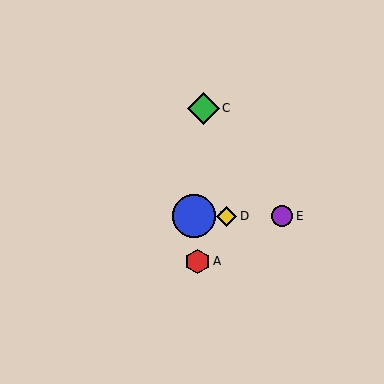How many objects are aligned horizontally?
3 objects (B, D, E) are aligned horizontally.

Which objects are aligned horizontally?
Objects B, D, E are aligned horizontally.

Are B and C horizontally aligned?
No, B is at y≈216 and C is at y≈108.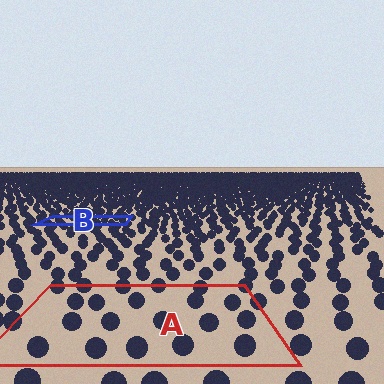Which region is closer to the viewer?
Region A is closer. The texture elements there are larger and more spread out.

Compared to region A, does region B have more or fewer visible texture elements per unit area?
Region B has more texture elements per unit area — they are packed more densely because it is farther away.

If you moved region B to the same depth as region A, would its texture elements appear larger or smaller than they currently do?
They would appear larger. At a closer depth, the same texture elements are projected at a bigger on-screen size.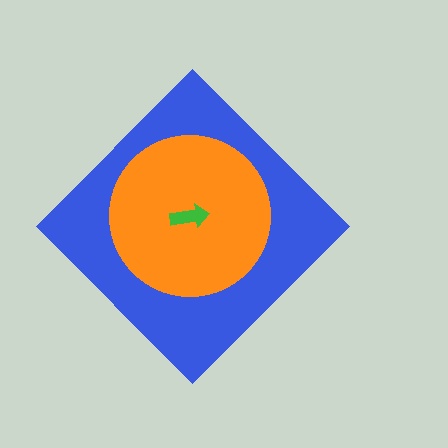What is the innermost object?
The green arrow.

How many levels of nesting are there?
3.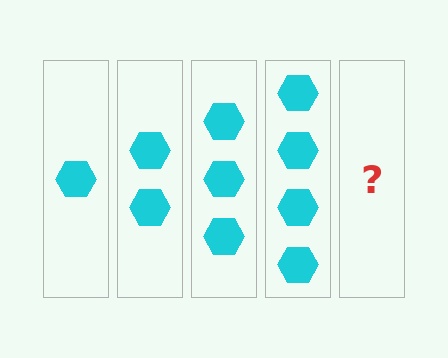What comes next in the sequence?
The next element should be 5 hexagons.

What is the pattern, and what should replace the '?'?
The pattern is that each step adds one more hexagon. The '?' should be 5 hexagons.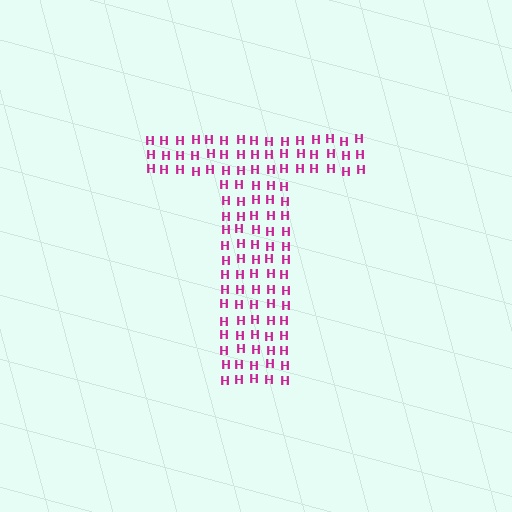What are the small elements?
The small elements are letter H's.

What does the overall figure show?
The overall figure shows the letter T.